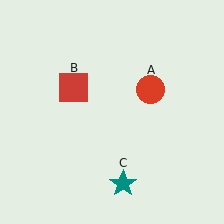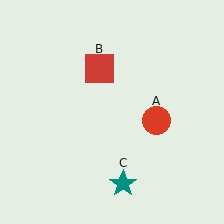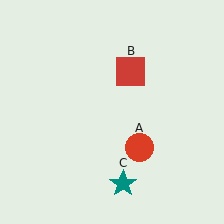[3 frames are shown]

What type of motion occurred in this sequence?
The red circle (object A), red square (object B) rotated clockwise around the center of the scene.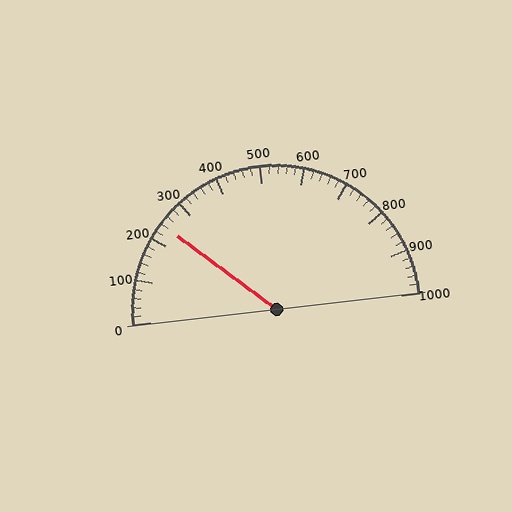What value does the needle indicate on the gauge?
The needle indicates approximately 240.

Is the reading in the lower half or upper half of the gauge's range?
The reading is in the lower half of the range (0 to 1000).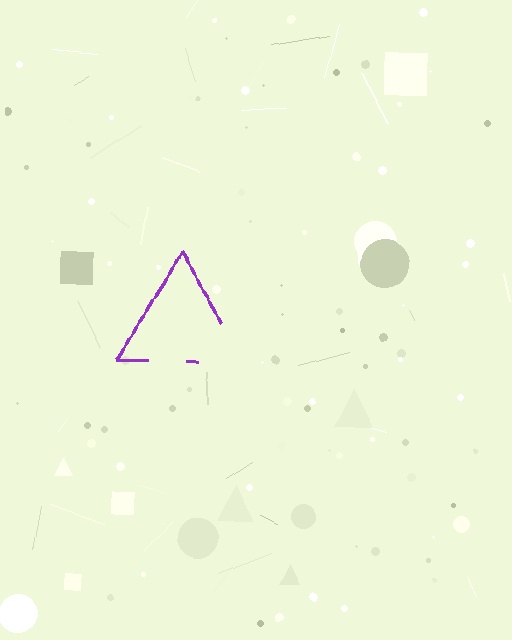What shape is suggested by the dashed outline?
The dashed outline suggests a triangle.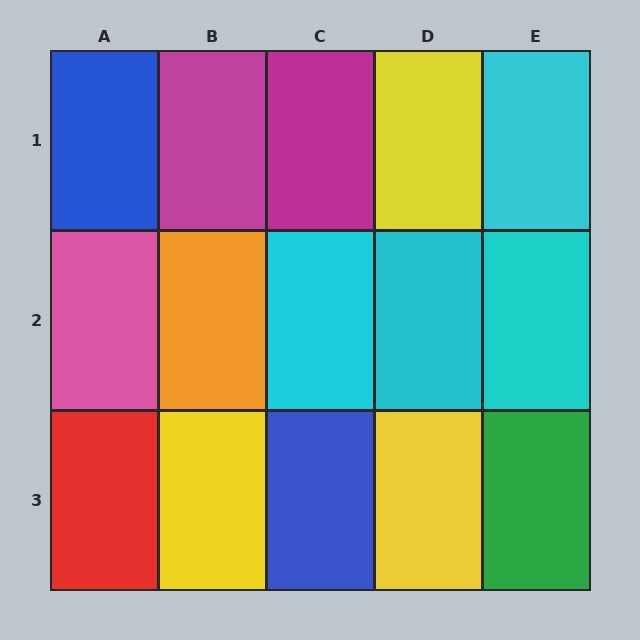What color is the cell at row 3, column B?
Yellow.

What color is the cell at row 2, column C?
Cyan.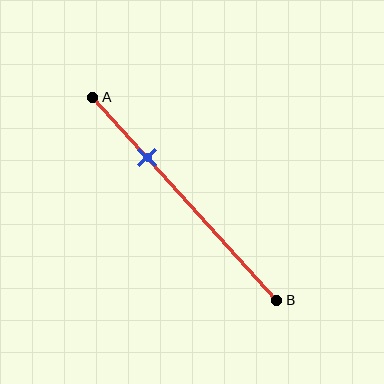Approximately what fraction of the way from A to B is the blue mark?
The blue mark is approximately 30% of the way from A to B.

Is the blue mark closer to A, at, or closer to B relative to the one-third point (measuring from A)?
The blue mark is closer to point A than the one-third point of segment AB.